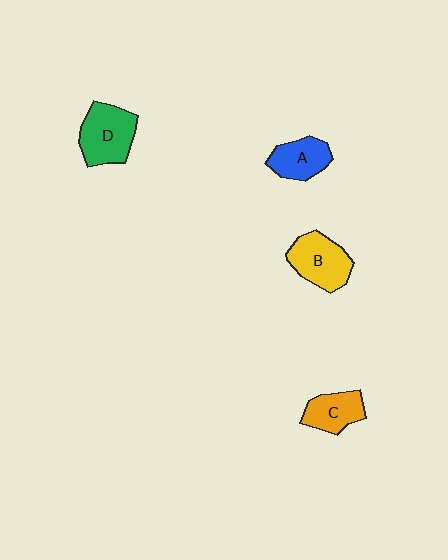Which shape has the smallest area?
Shape C (orange).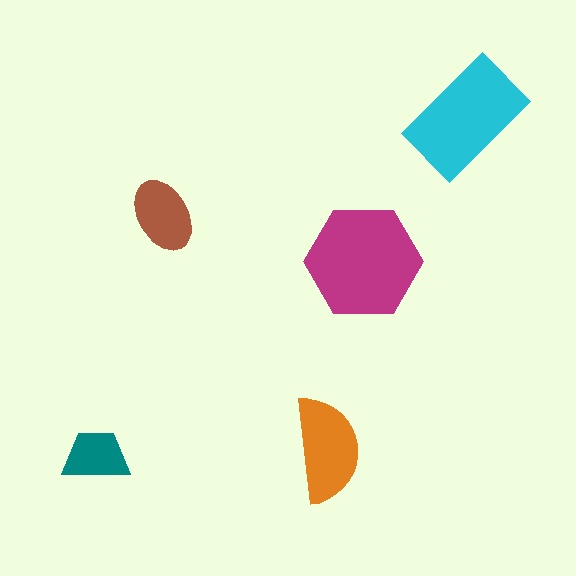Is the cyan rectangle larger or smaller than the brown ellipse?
Larger.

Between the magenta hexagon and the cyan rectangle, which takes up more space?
The magenta hexagon.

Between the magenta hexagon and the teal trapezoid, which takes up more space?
The magenta hexagon.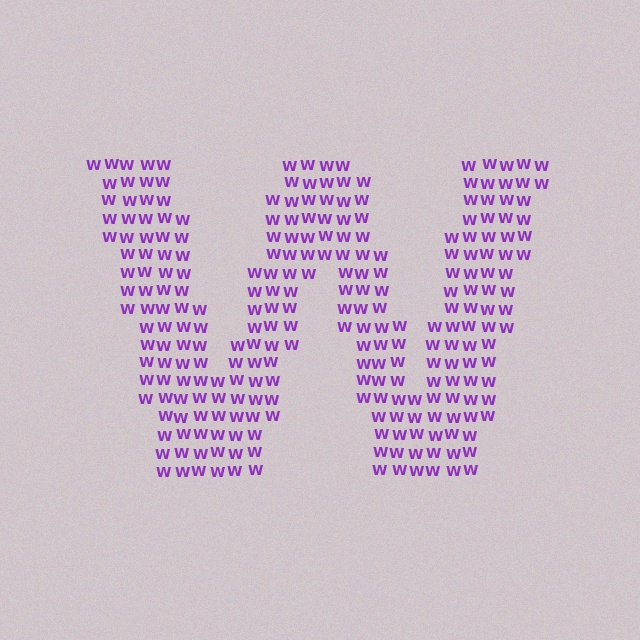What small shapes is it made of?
It is made of small letter W's.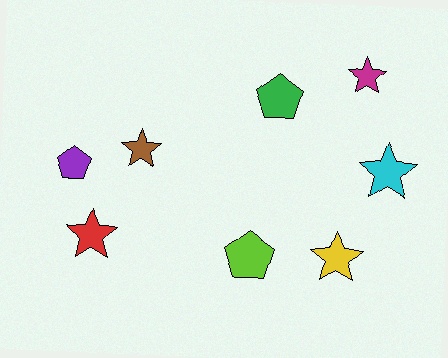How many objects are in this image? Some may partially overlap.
There are 8 objects.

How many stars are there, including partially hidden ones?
There are 5 stars.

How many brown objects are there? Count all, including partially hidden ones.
There is 1 brown object.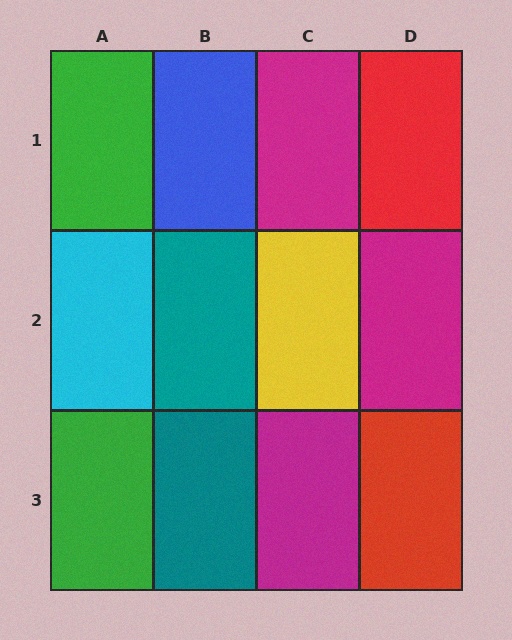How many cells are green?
2 cells are green.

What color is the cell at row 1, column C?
Magenta.